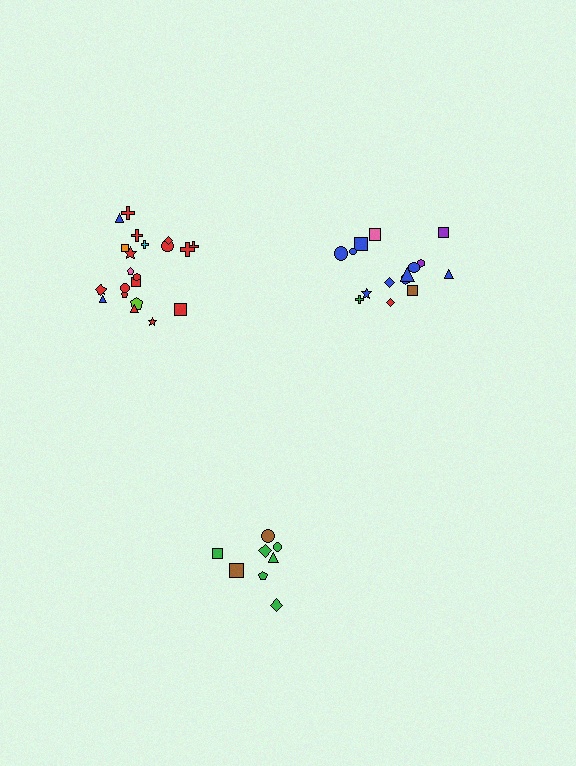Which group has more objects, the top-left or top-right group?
The top-left group.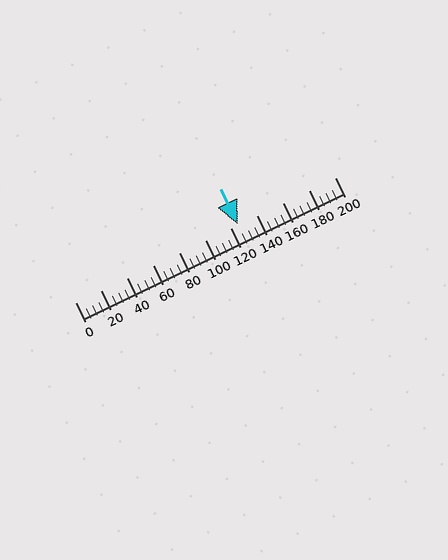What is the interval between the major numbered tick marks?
The major tick marks are spaced 20 units apart.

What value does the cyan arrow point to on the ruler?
The cyan arrow points to approximately 125.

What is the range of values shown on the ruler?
The ruler shows values from 0 to 200.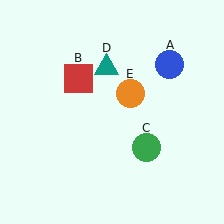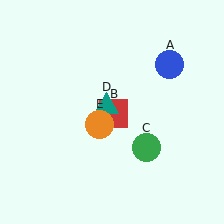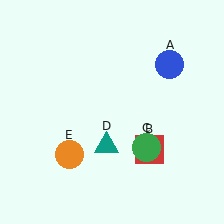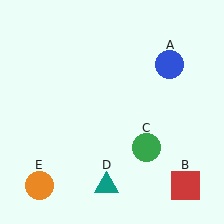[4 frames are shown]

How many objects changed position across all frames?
3 objects changed position: red square (object B), teal triangle (object D), orange circle (object E).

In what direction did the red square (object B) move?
The red square (object B) moved down and to the right.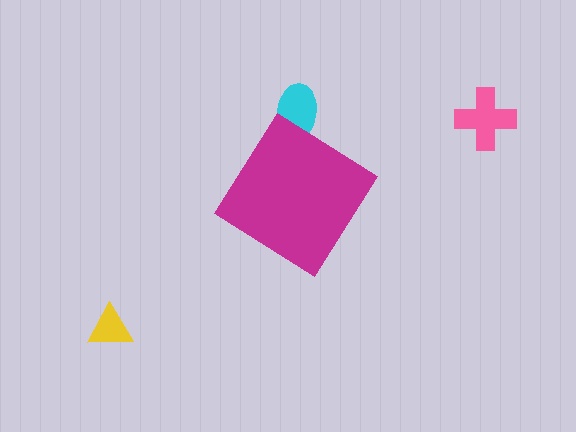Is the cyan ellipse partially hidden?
Yes, the cyan ellipse is partially hidden behind the magenta diamond.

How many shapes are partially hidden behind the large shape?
1 shape is partially hidden.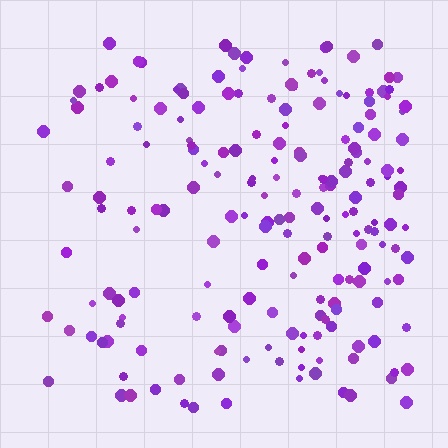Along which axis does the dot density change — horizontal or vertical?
Horizontal.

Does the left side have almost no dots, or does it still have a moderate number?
Still a moderate number, just noticeably fewer than the right.